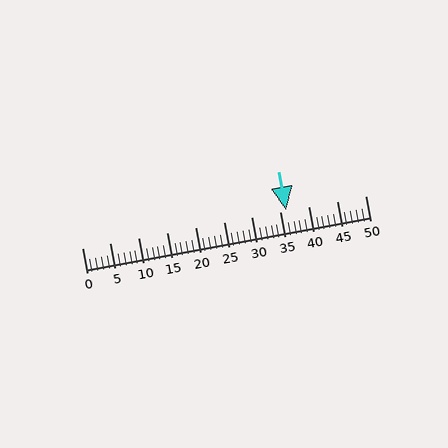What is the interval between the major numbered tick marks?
The major tick marks are spaced 5 units apart.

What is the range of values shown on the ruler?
The ruler shows values from 0 to 50.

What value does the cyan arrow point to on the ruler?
The cyan arrow points to approximately 36.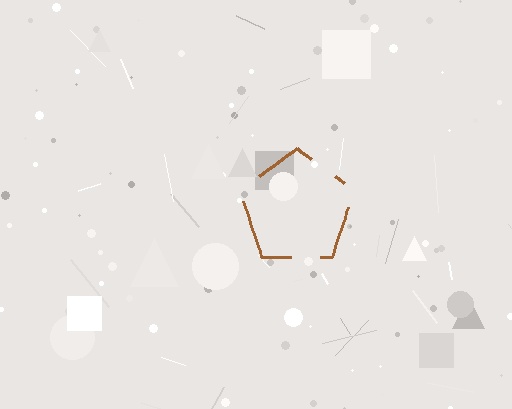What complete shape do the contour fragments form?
The contour fragments form a pentagon.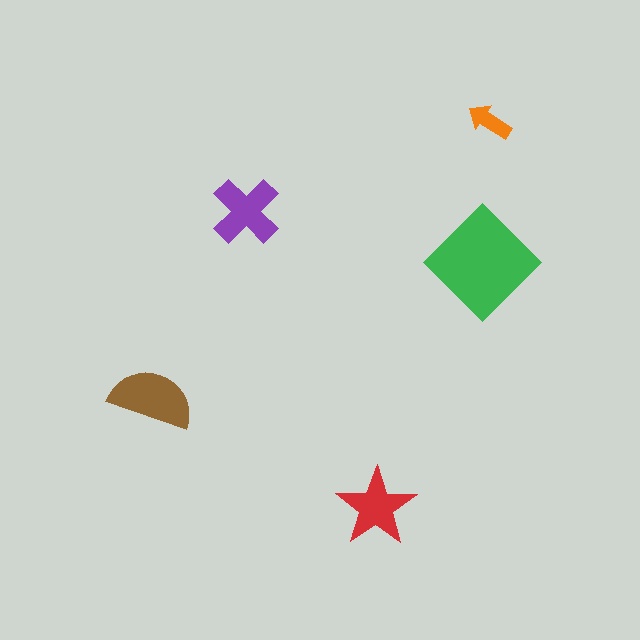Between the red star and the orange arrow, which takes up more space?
The red star.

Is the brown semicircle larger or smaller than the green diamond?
Smaller.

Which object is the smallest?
The orange arrow.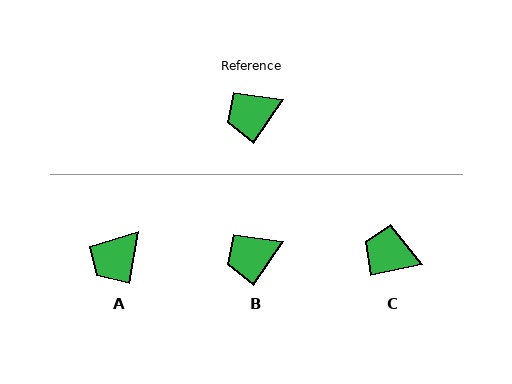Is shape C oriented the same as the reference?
No, it is off by about 44 degrees.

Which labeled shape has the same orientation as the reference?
B.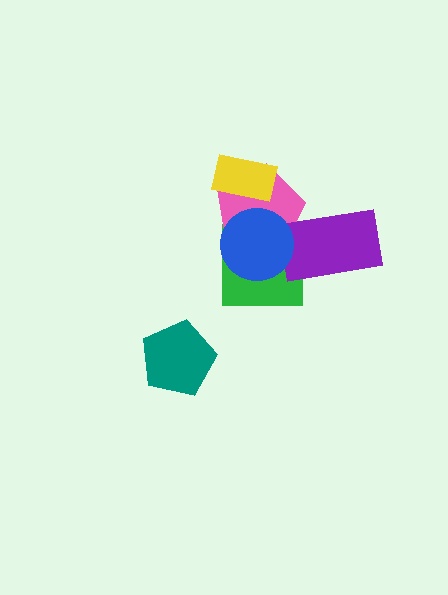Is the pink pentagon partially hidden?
Yes, it is partially covered by another shape.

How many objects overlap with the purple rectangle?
3 objects overlap with the purple rectangle.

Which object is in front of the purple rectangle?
The blue circle is in front of the purple rectangle.